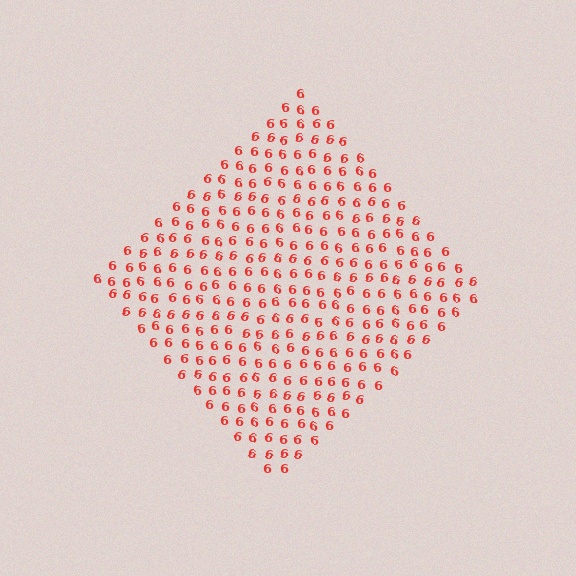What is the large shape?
The large shape is a diamond.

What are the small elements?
The small elements are digit 6's.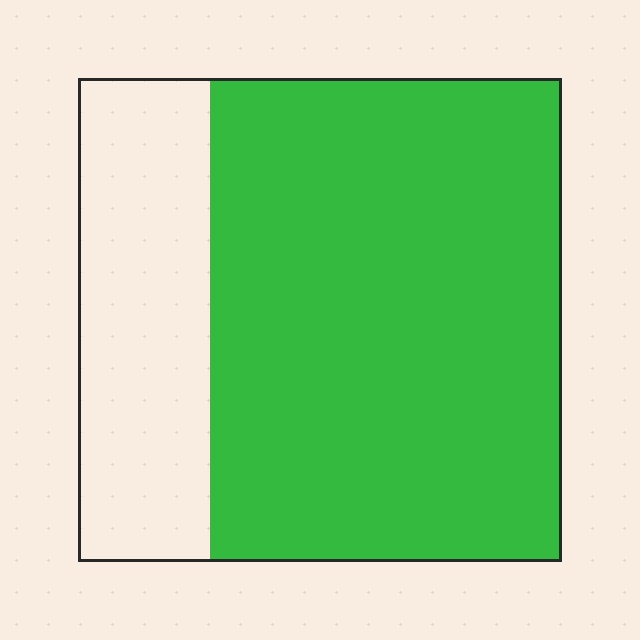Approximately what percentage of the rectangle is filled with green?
Approximately 75%.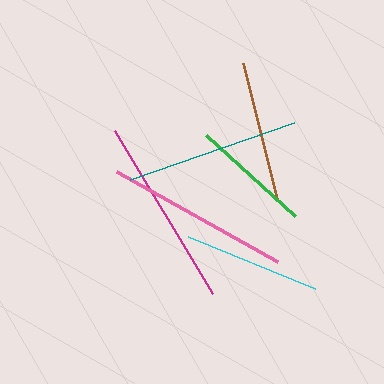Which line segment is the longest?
The magenta line is the longest at approximately 189 pixels.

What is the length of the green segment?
The green segment is approximately 121 pixels long.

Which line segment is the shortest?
The green line is the shortest at approximately 121 pixels.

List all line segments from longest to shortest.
From longest to shortest: magenta, pink, teal, brown, cyan, green.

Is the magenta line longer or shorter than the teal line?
The magenta line is longer than the teal line.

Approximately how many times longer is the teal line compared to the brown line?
The teal line is approximately 1.2 times the length of the brown line.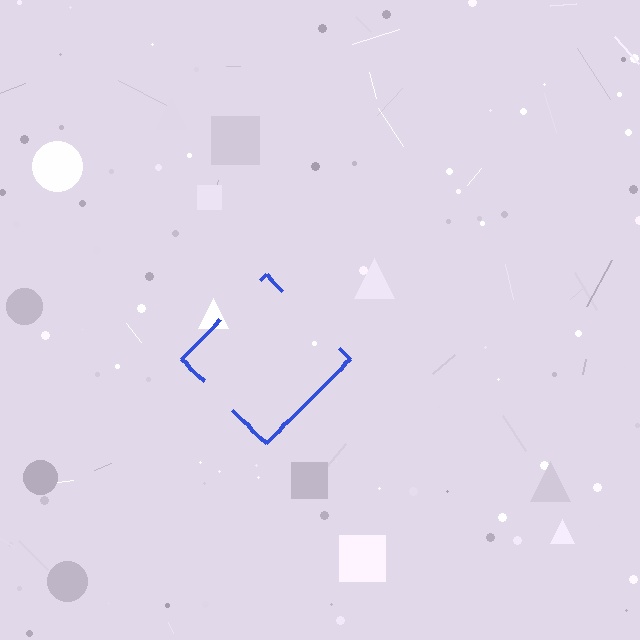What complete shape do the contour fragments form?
The contour fragments form a diamond.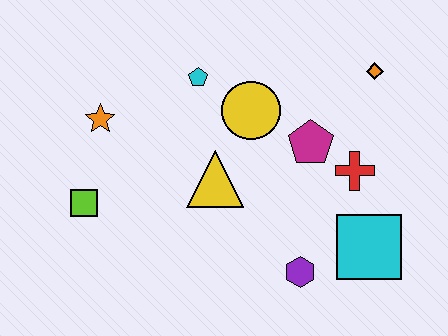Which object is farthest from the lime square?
The orange diamond is farthest from the lime square.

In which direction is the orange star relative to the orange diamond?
The orange star is to the left of the orange diamond.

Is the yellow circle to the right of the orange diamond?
No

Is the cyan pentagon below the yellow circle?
No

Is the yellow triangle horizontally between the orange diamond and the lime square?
Yes